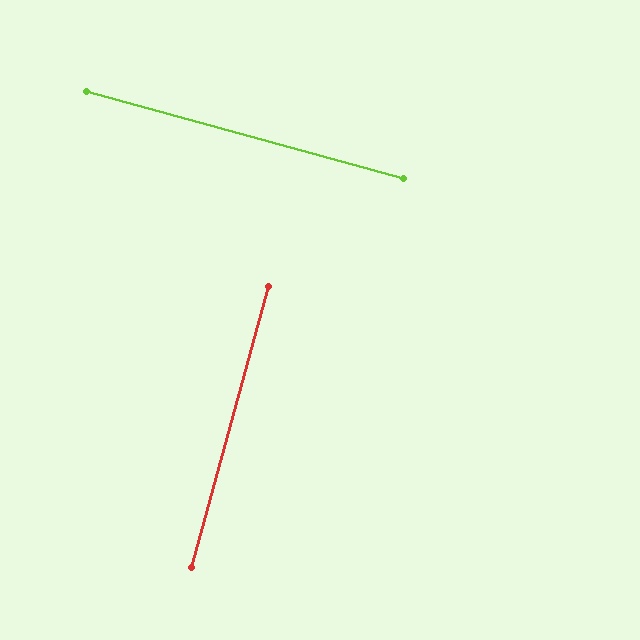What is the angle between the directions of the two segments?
Approximately 90 degrees.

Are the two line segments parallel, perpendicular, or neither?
Perpendicular — they meet at approximately 90°.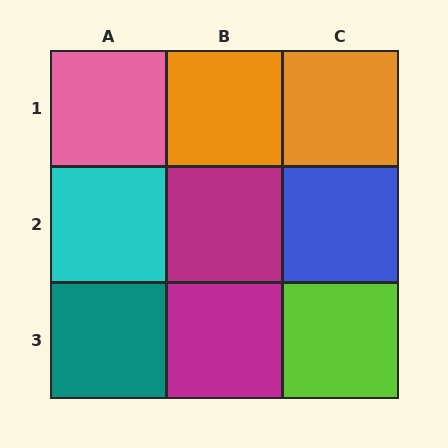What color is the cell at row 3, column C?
Lime.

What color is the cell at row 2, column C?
Blue.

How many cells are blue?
1 cell is blue.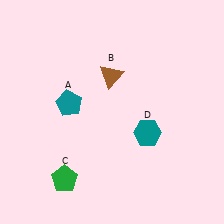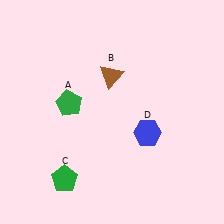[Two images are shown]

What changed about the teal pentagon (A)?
In Image 1, A is teal. In Image 2, it changed to green.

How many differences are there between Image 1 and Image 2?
There are 2 differences between the two images.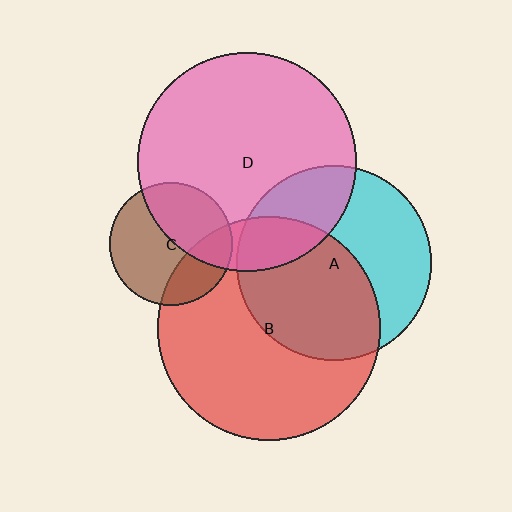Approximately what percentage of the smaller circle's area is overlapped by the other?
Approximately 25%.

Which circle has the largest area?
Circle B (red).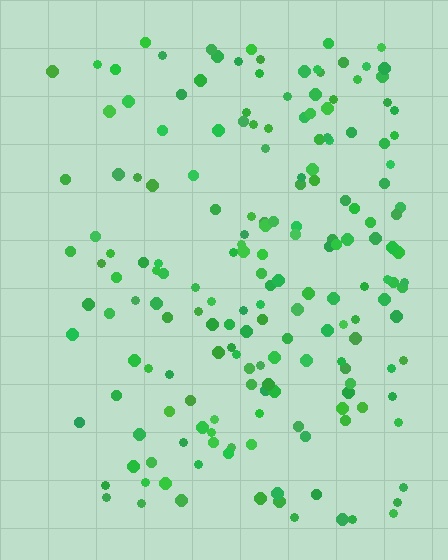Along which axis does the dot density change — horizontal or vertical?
Horizontal.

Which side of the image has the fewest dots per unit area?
The left.